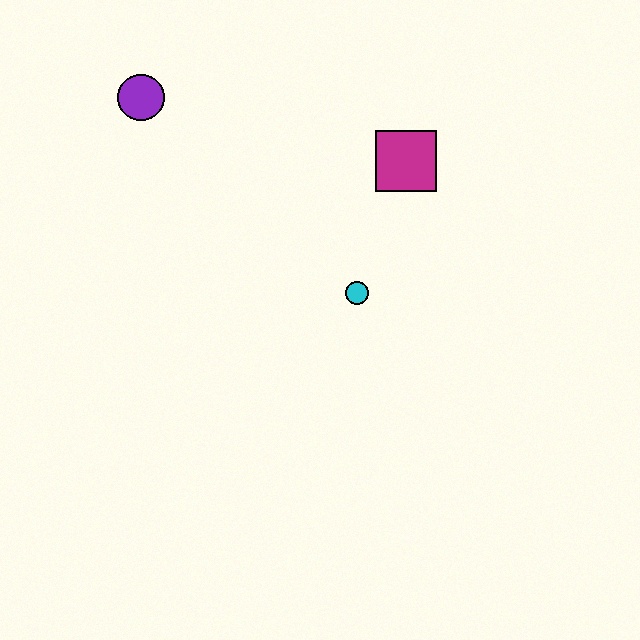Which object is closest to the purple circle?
The magenta square is closest to the purple circle.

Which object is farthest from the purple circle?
The cyan circle is farthest from the purple circle.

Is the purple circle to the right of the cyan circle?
No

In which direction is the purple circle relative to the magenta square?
The purple circle is to the left of the magenta square.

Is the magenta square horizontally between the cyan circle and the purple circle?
No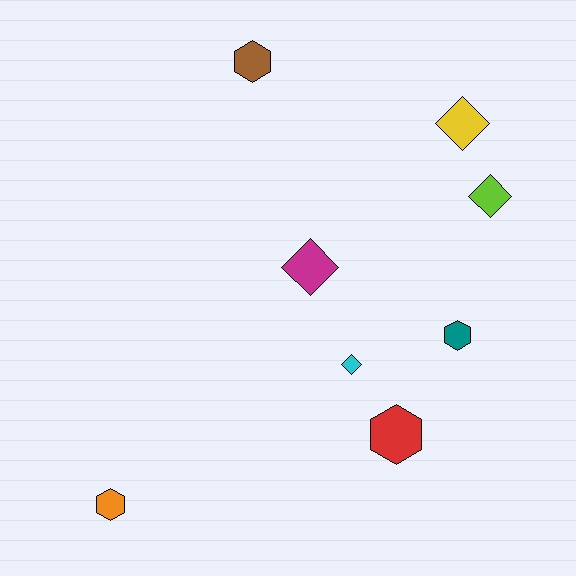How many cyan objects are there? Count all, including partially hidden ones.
There is 1 cyan object.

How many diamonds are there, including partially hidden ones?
There are 4 diamonds.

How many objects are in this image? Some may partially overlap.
There are 8 objects.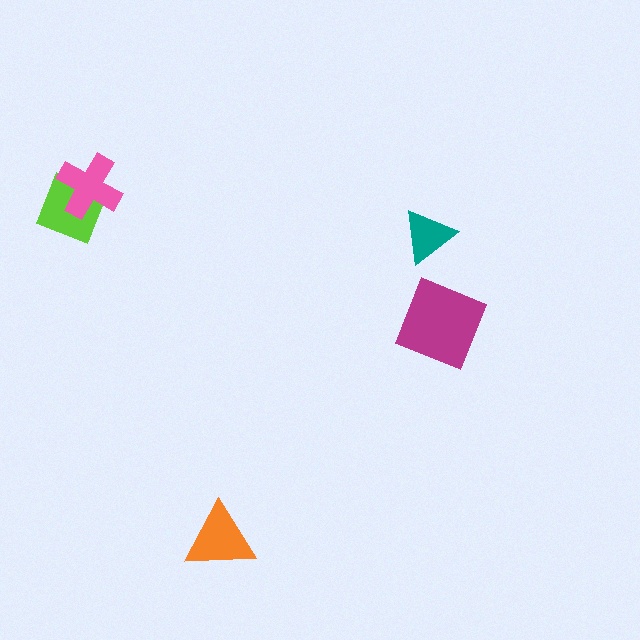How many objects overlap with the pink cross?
1 object overlaps with the pink cross.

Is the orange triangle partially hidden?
No, no other shape covers it.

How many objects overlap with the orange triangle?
0 objects overlap with the orange triangle.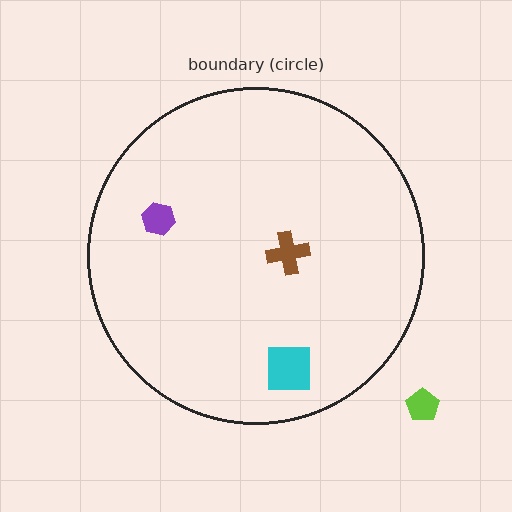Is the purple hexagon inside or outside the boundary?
Inside.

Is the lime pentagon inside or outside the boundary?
Outside.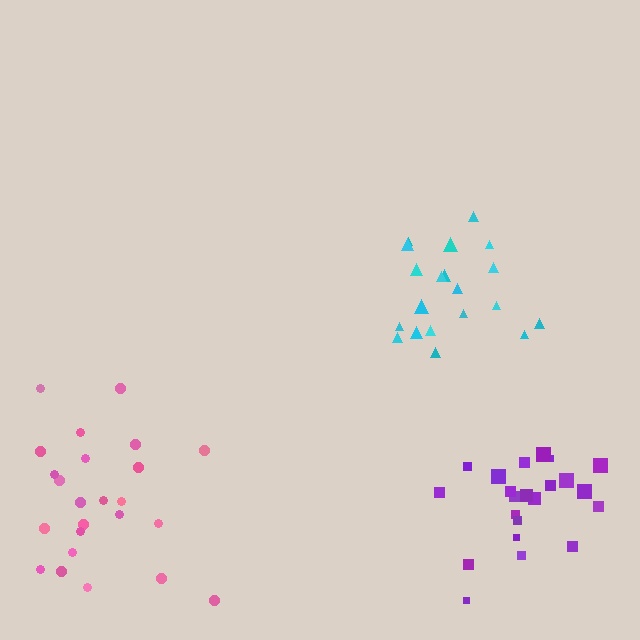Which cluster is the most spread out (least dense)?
Pink.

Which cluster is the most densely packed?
Purple.